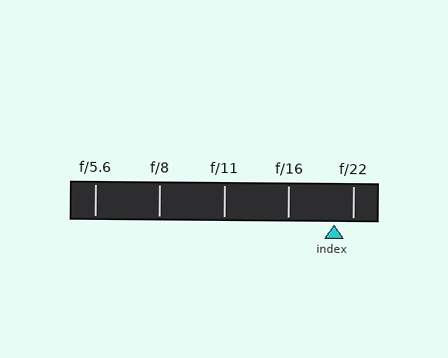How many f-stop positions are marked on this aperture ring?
There are 5 f-stop positions marked.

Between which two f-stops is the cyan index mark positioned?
The index mark is between f/16 and f/22.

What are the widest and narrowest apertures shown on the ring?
The widest aperture shown is f/5.6 and the narrowest is f/22.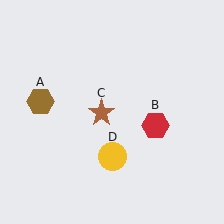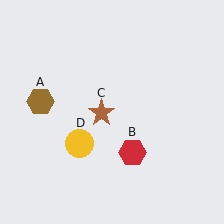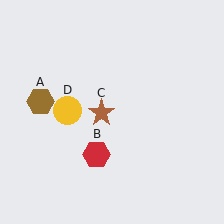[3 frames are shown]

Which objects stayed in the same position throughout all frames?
Brown hexagon (object A) and brown star (object C) remained stationary.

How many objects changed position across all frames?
2 objects changed position: red hexagon (object B), yellow circle (object D).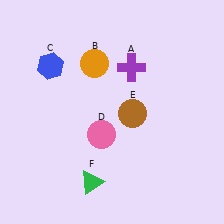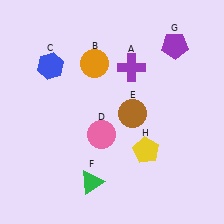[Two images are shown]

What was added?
A purple pentagon (G), a yellow pentagon (H) were added in Image 2.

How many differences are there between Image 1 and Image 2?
There are 2 differences between the two images.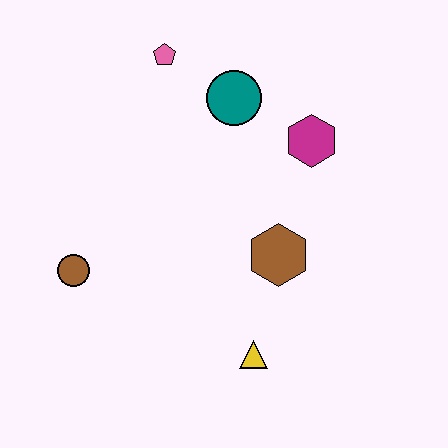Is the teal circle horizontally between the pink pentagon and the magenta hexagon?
Yes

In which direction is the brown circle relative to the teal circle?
The brown circle is below the teal circle.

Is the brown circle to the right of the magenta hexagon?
No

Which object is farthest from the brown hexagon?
The pink pentagon is farthest from the brown hexagon.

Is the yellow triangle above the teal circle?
No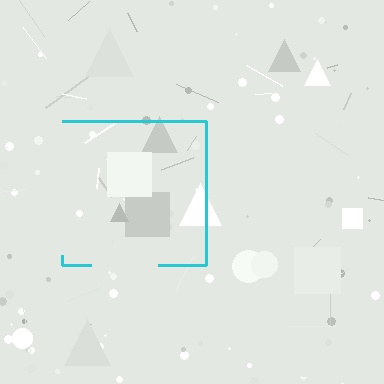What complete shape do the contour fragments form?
The contour fragments form a square.